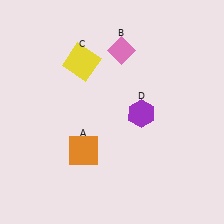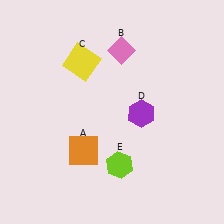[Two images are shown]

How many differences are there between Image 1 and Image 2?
There is 1 difference between the two images.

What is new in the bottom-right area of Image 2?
A lime hexagon (E) was added in the bottom-right area of Image 2.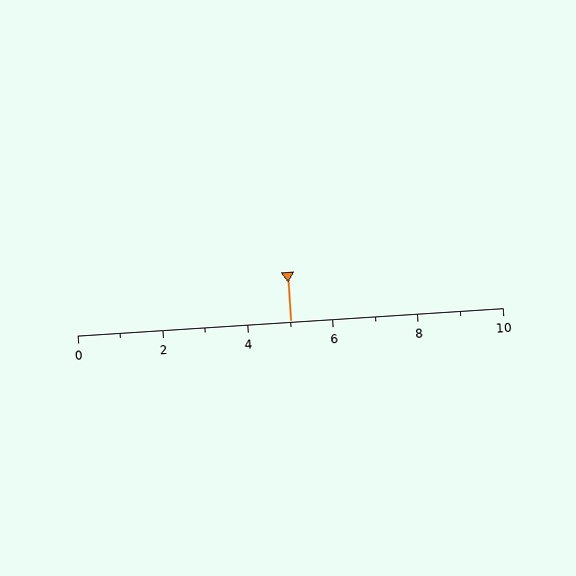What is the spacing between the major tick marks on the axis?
The major ticks are spaced 2 apart.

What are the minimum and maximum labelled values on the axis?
The axis runs from 0 to 10.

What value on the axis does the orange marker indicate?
The marker indicates approximately 5.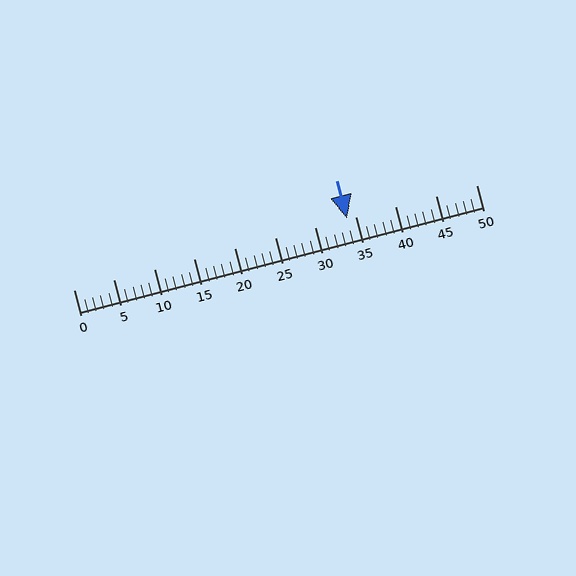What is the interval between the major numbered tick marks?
The major tick marks are spaced 5 units apart.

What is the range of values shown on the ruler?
The ruler shows values from 0 to 50.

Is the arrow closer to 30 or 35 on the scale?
The arrow is closer to 35.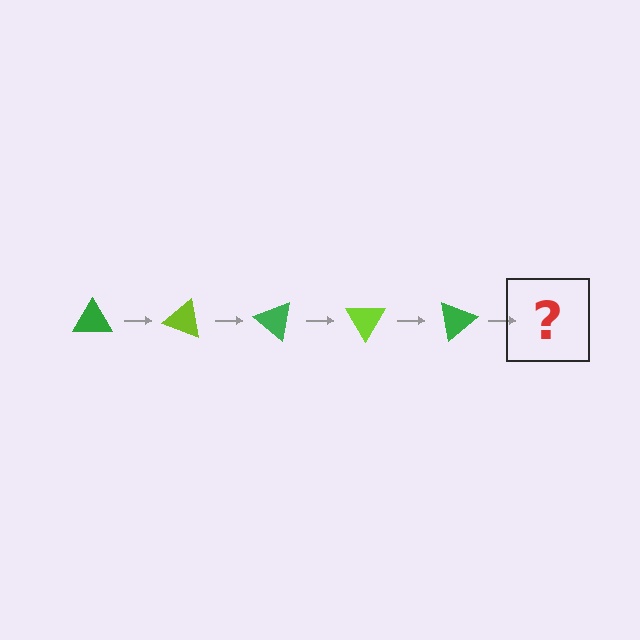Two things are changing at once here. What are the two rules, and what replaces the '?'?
The two rules are that it rotates 20 degrees each step and the color cycles through green and lime. The '?' should be a lime triangle, rotated 100 degrees from the start.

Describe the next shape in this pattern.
It should be a lime triangle, rotated 100 degrees from the start.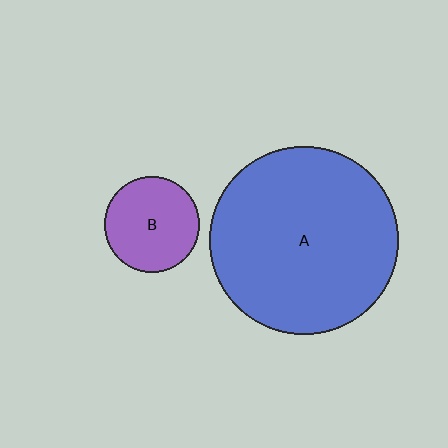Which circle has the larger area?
Circle A (blue).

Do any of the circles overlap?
No, none of the circles overlap.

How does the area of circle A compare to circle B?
Approximately 3.9 times.